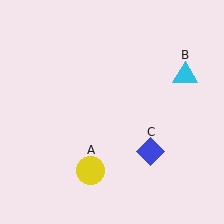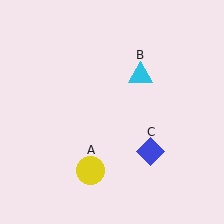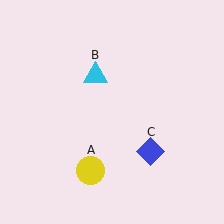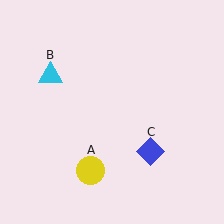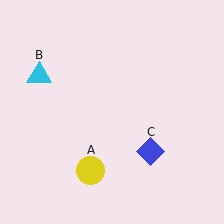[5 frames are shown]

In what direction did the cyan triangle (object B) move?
The cyan triangle (object B) moved left.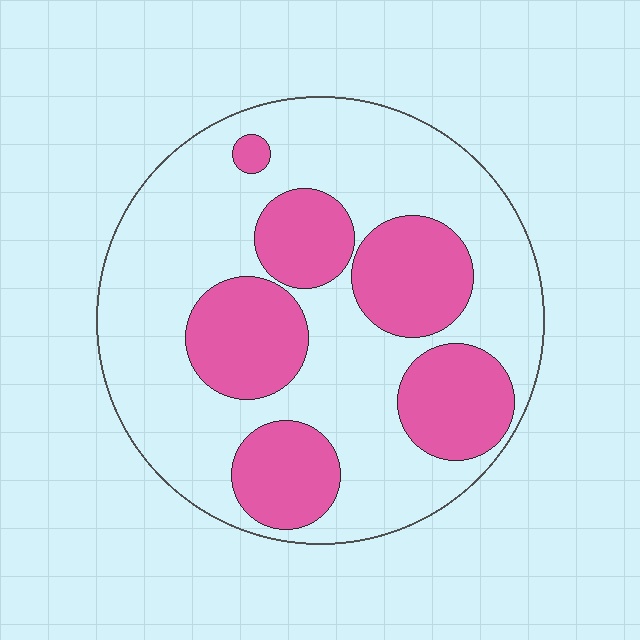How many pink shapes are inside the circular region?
6.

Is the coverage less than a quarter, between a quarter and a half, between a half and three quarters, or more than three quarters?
Between a quarter and a half.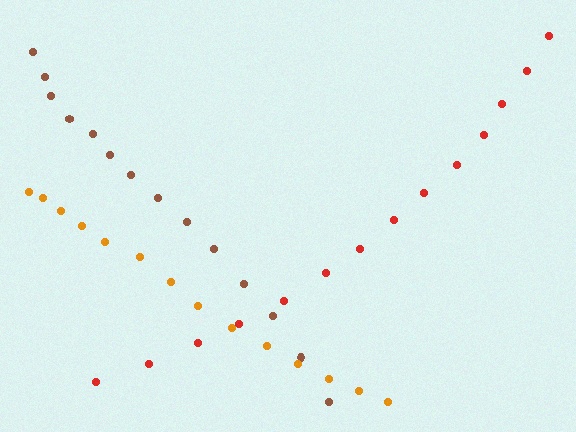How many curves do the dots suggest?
There are 3 distinct paths.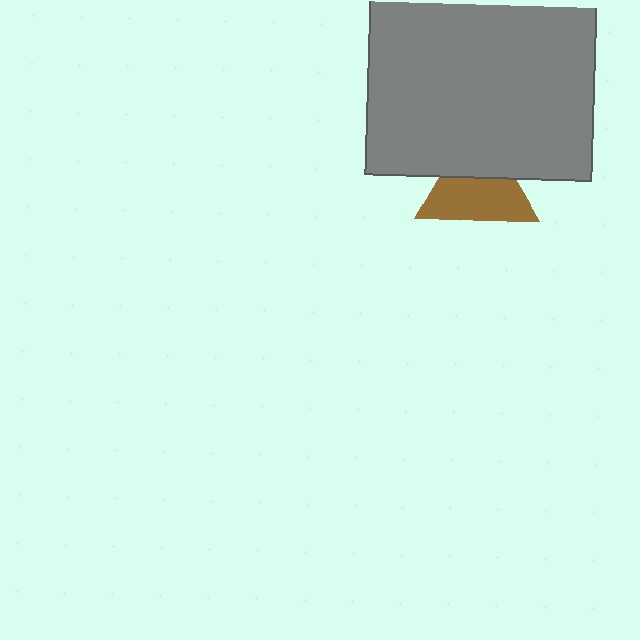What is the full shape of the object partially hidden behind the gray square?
The partially hidden object is a brown triangle.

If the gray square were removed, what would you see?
You would see the complete brown triangle.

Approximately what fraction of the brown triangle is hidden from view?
Roughly 37% of the brown triangle is hidden behind the gray square.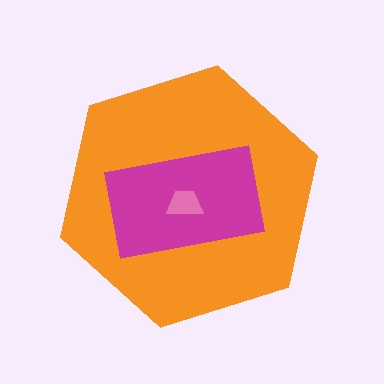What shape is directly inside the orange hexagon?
The magenta rectangle.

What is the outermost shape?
The orange hexagon.